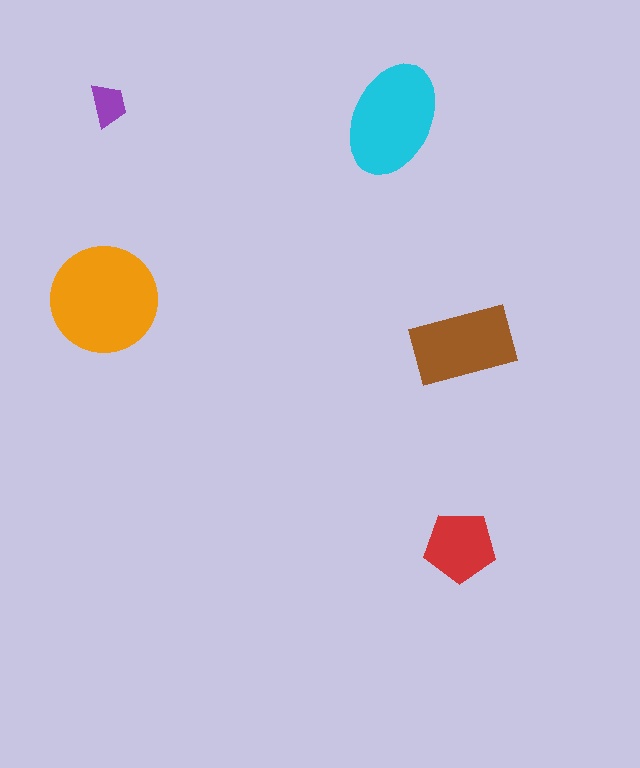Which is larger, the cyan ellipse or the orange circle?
The orange circle.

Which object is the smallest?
The purple trapezoid.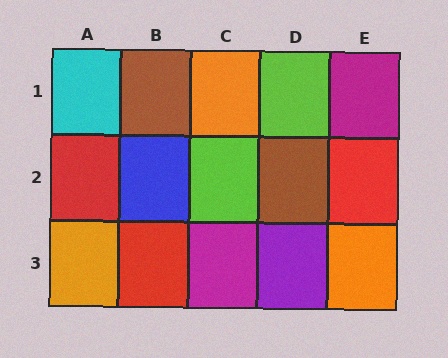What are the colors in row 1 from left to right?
Cyan, brown, orange, lime, magenta.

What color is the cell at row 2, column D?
Brown.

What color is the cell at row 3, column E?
Orange.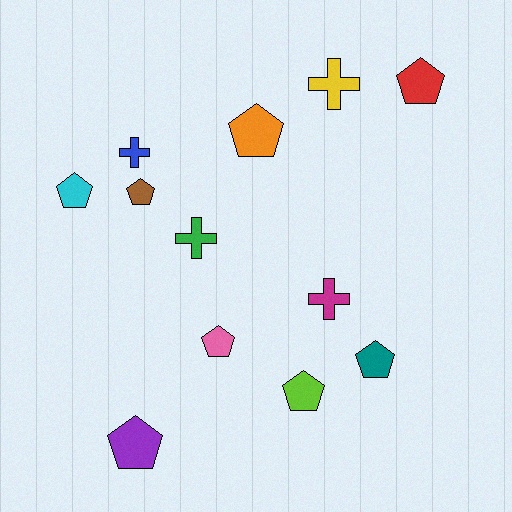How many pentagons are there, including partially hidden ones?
There are 8 pentagons.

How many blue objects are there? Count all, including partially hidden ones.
There is 1 blue object.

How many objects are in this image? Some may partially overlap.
There are 12 objects.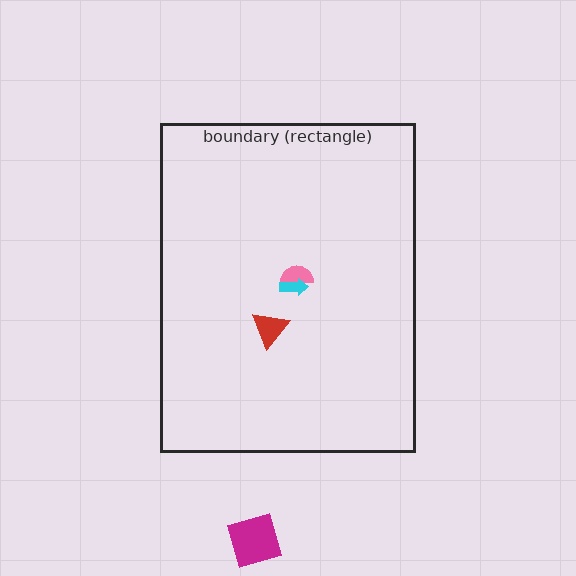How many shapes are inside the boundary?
3 inside, 1 outside.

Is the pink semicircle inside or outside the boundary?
Inside.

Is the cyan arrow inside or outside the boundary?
Inside.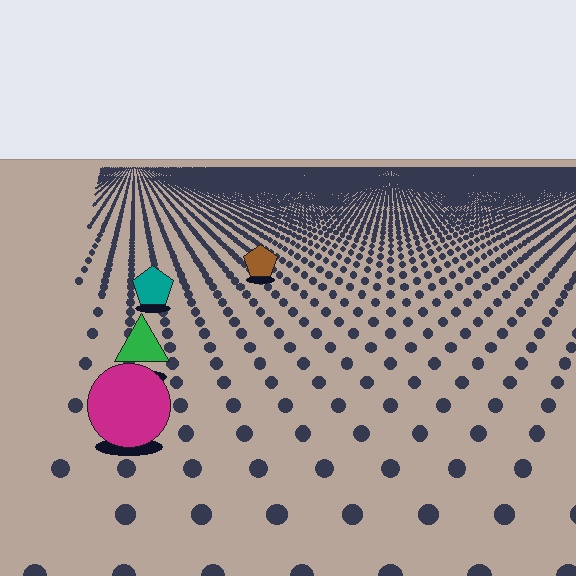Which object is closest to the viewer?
The magenta circle is closest. The texture marks near it are larger and more spread out.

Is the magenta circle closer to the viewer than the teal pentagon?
Yes. The magenta circle is closer — you can tell from the texture gradient: the ground texture is coarser near it.